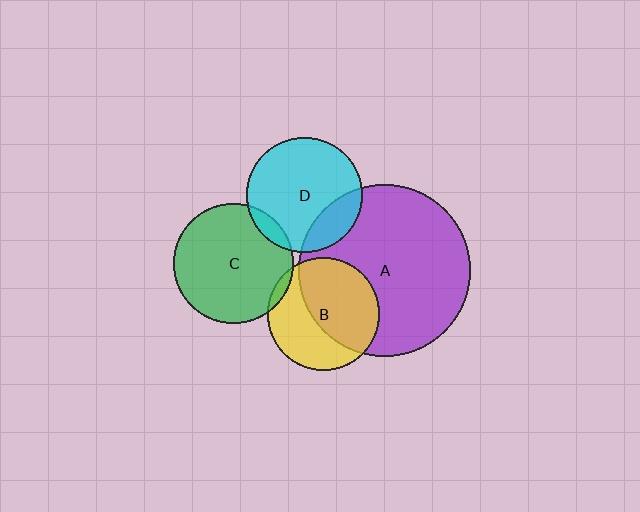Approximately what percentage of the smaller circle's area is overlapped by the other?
Approximately 10%.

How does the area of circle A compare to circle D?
Approximately 2.2 times.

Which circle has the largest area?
Circle A (purple).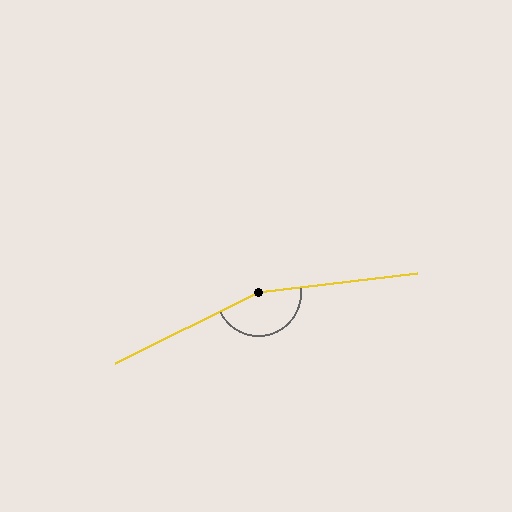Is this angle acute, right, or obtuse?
It is obtuse.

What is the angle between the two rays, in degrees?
Approximately 161 degrees.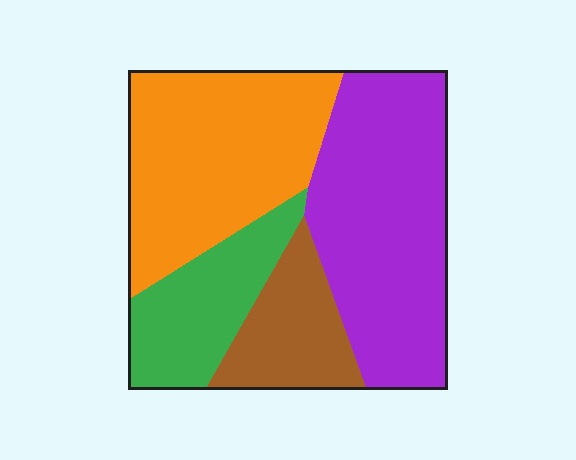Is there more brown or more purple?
Purple.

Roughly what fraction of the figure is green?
Green takes up about one sixth (1/6) of the figure.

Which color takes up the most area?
Purple, at roughly 35%.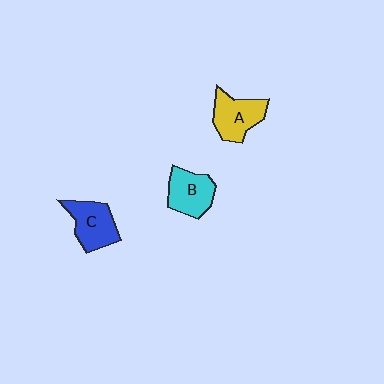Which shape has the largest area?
Shape A (yellow).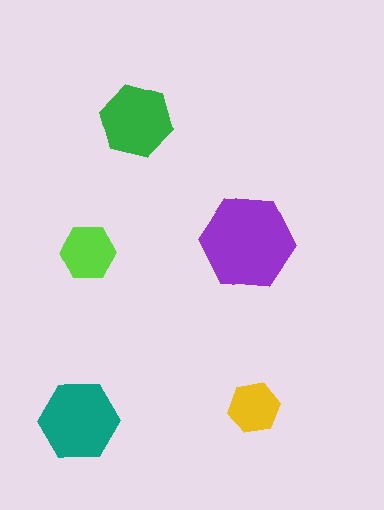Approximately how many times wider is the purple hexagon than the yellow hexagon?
About 2 times wider.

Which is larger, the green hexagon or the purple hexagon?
The purple one.